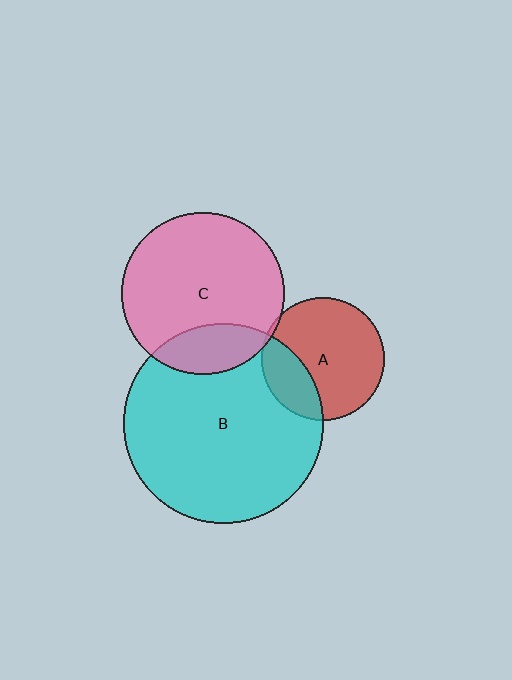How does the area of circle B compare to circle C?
Approximately 1.5 times.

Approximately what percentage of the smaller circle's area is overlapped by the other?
Approximately 5%.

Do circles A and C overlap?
Yes.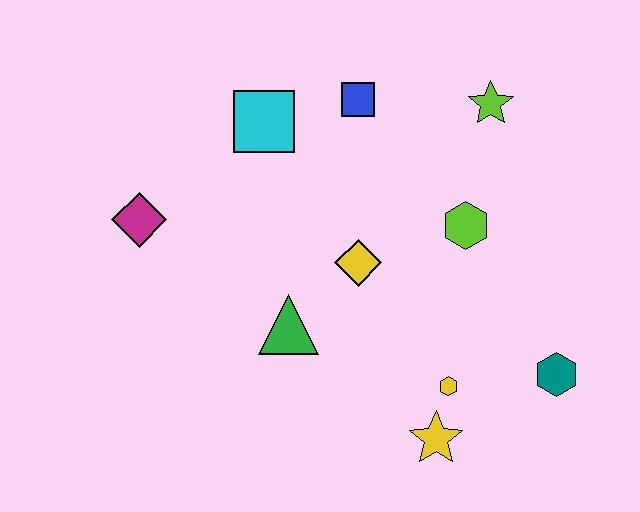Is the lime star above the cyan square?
Yes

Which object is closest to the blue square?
The cyan square is closest to the blue square.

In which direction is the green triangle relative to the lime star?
The green triangle is below the lime star.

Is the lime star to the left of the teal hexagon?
Yes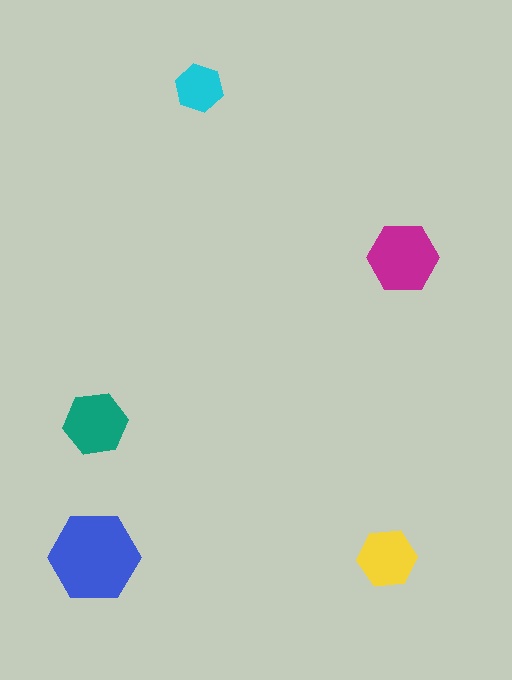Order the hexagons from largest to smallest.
the blue one, the magenta one, the teal one, the yellow one, the cyan one.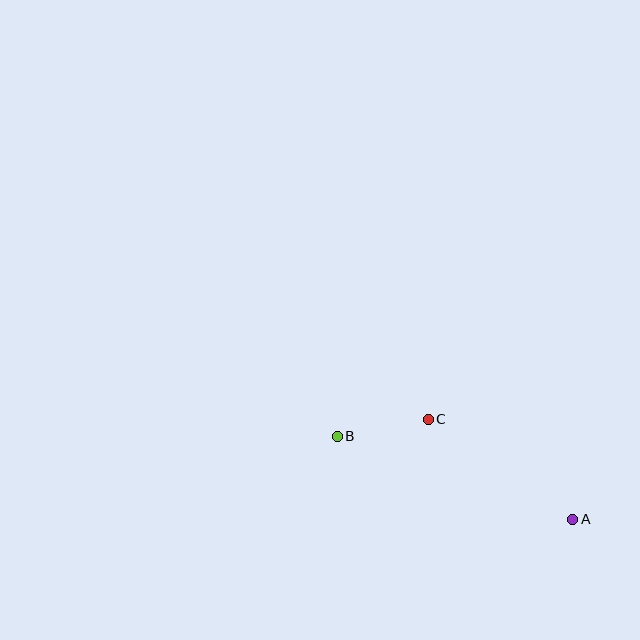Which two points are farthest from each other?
Points A and B are farthest from each other.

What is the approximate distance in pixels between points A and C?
The distance between A and C is approximately 176 pixels.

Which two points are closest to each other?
Points B and C are closest to each other.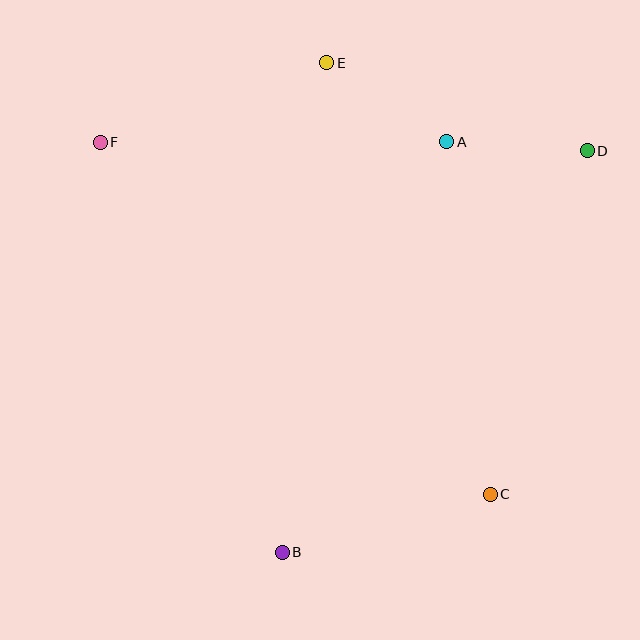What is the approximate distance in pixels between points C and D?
The distance between C and D is approximately 357 pixels.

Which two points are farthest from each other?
Points C and F are farthest from each other.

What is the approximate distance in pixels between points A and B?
The distance between A and B is approximately 442 pixels.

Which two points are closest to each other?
Points A and D are closest to each other.